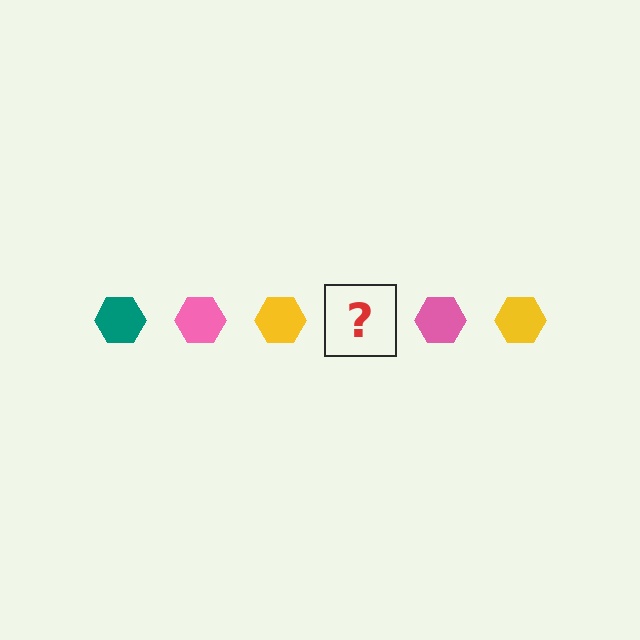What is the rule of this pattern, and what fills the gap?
The rule is that the pattern cycles through teal, pink, yellow hexagons. The gap should be filled with a teal hexagon.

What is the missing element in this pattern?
The missing element is a teal hexagon.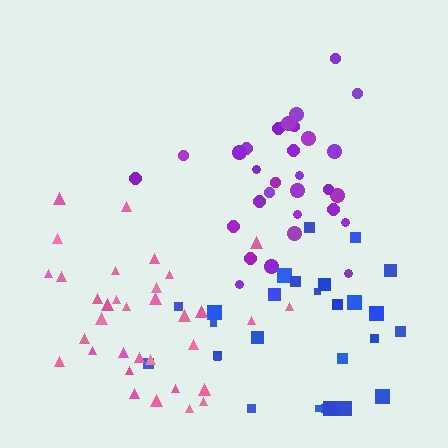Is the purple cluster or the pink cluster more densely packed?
Purple.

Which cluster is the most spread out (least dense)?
Blue.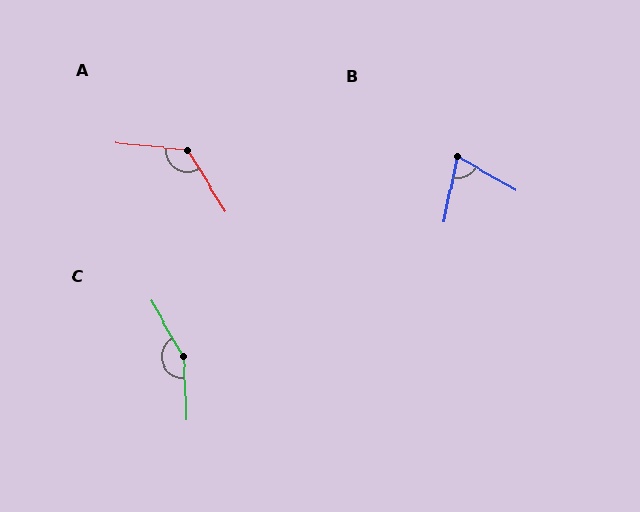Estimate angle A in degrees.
Approximately 127 degrees.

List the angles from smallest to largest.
B (72°), A (127°), C (153°).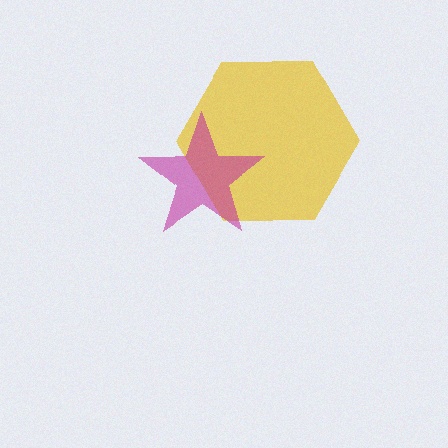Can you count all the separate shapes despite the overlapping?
Yes, there are 2 separate shapes.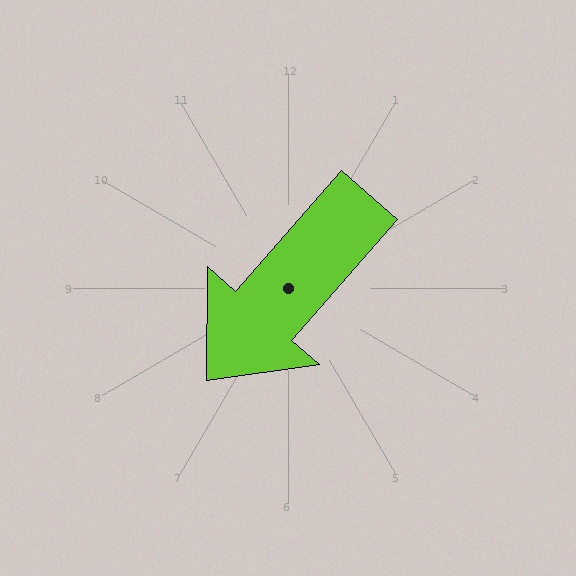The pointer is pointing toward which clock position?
Roughly 7 o'clock.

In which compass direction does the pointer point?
Southwest.